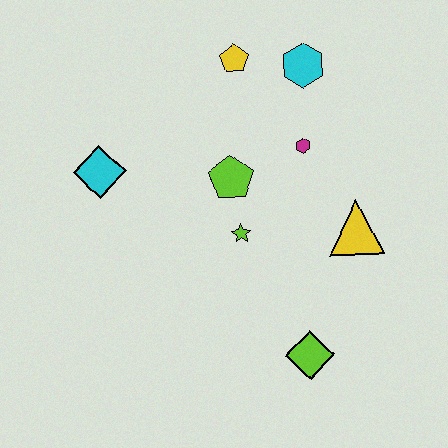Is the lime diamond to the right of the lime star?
Yes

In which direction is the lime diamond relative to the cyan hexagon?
The lime diamond is below the cyan hexagon.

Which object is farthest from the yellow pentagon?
The lime diamond is farthest from the yellow pentagon.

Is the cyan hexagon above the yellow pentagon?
No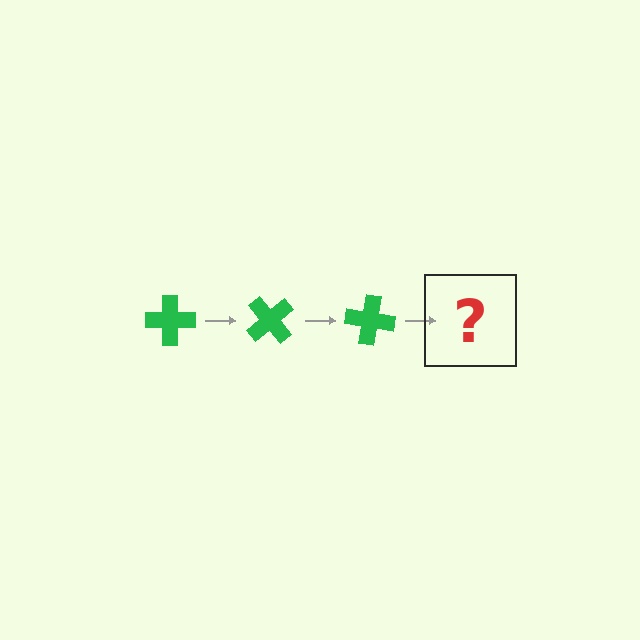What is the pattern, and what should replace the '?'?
The pattern is that the cross rotates 50 degrees each step. The '?' should be a green cross rotated 150 degrees.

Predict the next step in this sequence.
The next step is a green cross rotated 150 degrees.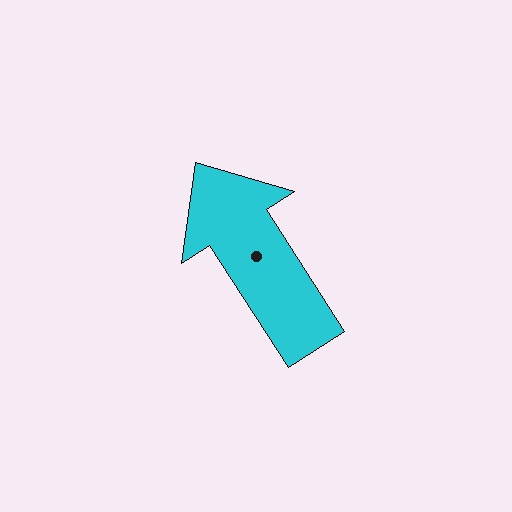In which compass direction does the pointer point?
Northwest.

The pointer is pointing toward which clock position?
Roughly 11 o'clock.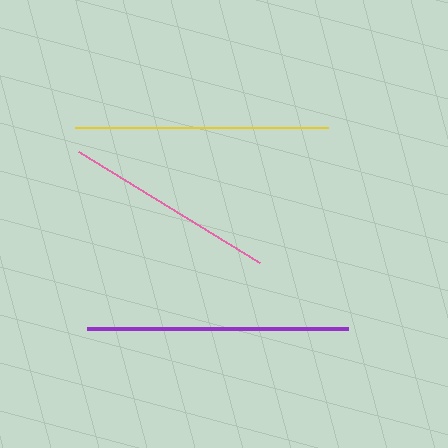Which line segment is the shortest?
The pink line is the shortest at approximately 211 pixels.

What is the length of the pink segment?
The pink segment is approximately 211 pixels long.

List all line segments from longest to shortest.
From longest to shortest: purple, yellow, pink.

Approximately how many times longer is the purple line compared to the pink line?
The purple line is approximately 1.2 times the length of the pink line.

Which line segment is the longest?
The purple line is the longest at approximately 261 pixels.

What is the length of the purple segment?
The purple segment is approximately 261 pixels long.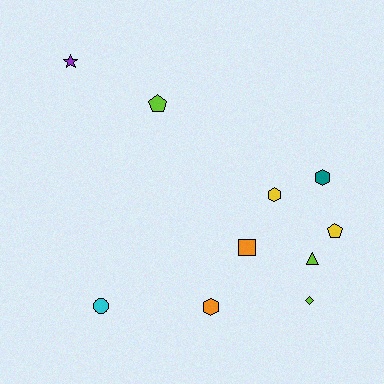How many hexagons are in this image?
There are 3 hexagons.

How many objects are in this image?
There are 10 objects.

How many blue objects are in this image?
There are no blue objects.